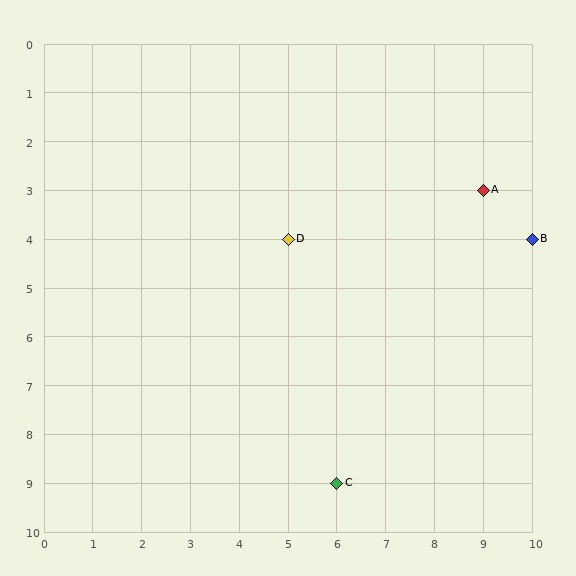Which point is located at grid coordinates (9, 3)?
Point A is at (9, 3).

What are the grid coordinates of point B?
Point B is at grid coordinates (10, 4).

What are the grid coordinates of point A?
Point A is at grid coordinates (9, 3).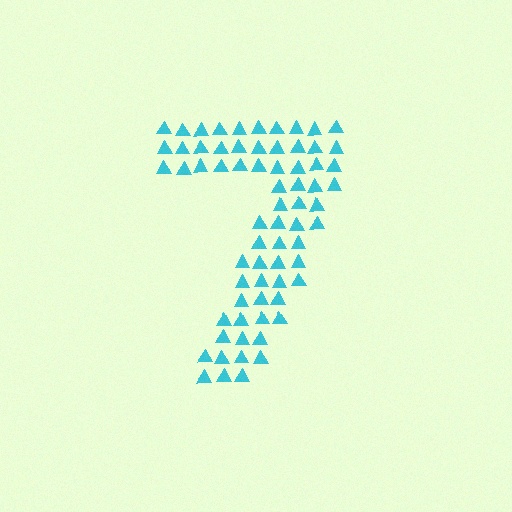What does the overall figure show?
The overall figure shows the digit 7.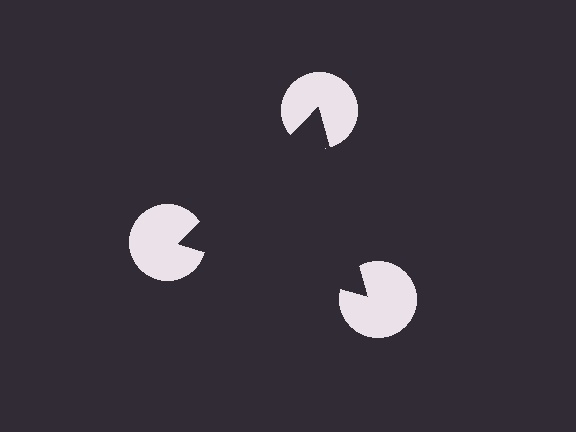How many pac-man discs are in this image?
There are 3 — one at each vertex of the illusory triangle.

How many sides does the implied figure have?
3 sides.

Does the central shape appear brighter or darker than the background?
It typically appears slightly darker than the background, even though no actual brightness change is drawn.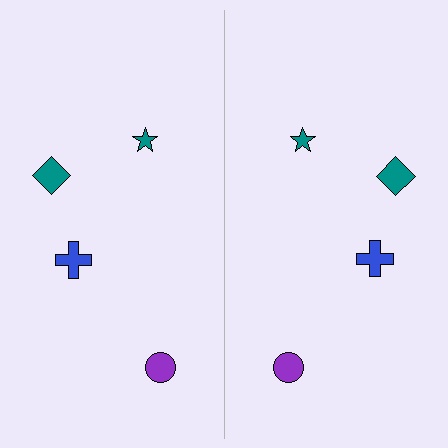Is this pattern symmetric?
Yes, this pattern has bilateral (reflection) symmetry.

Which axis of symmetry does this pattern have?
The pattern has a vertical axis of symmetry running through the center of the image.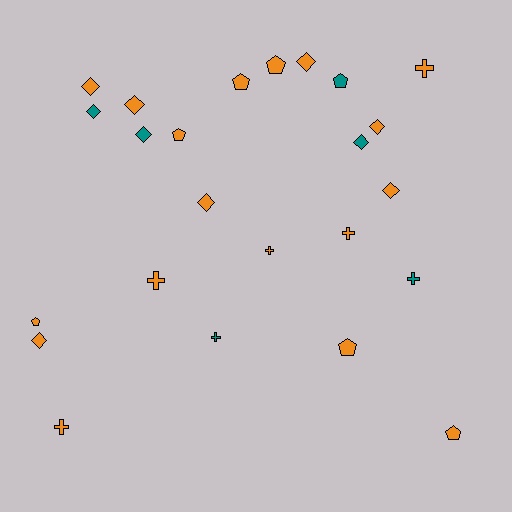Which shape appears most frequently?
Diamond, with 10 objects.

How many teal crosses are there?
There are 2 teal crosses.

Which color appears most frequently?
Orange, with 18 objects.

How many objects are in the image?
There are 24 objects.